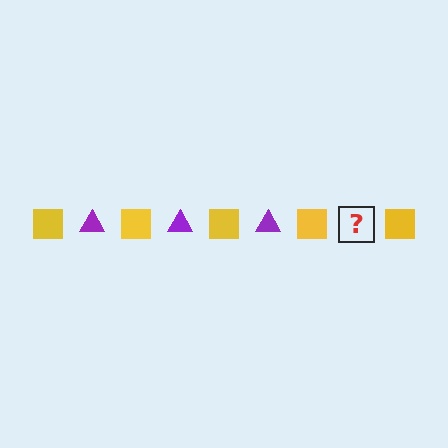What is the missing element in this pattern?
The missing element is a purple triangle.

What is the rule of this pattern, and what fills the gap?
The rule is that the pattern alternates between yellow square and purple triangle. The gap should be filled with a purple triangle.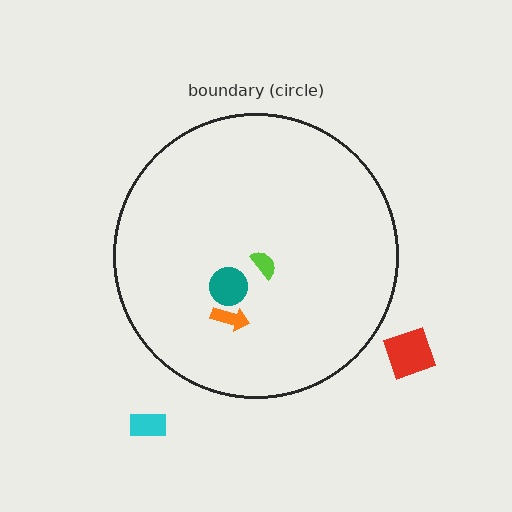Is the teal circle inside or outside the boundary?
Inside.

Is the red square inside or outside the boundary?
Outside.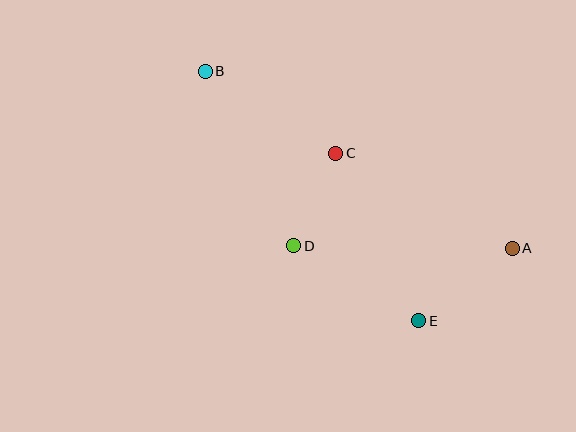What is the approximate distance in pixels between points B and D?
The distance between B and D is approximately 195 pixels.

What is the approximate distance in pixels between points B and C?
The distance between B and C is approximately 154 pixels.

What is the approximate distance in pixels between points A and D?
The distance between A and D is approximately 219 pixels.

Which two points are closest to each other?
Points C and D are closest to each other.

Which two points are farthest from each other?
Points A and B are farthest from each other.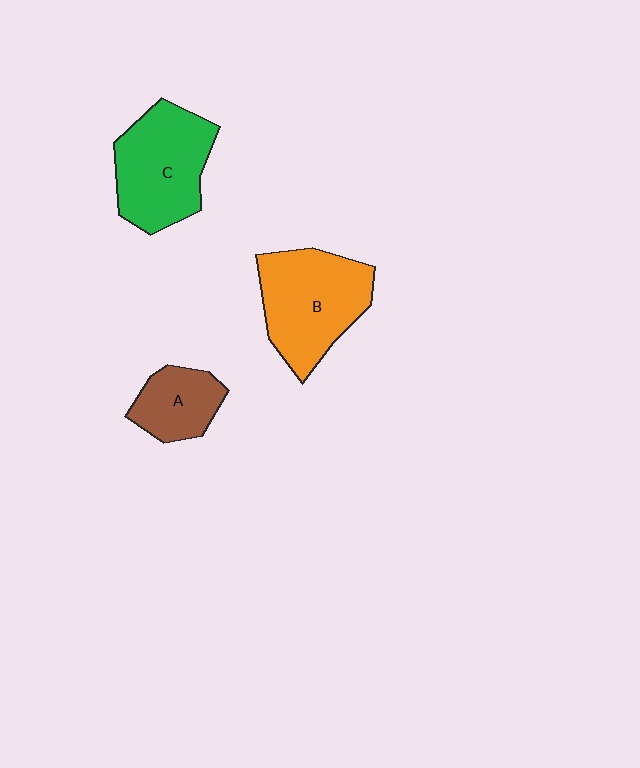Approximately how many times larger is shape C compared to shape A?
Approximately 1.8 times.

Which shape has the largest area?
Shape B (orange).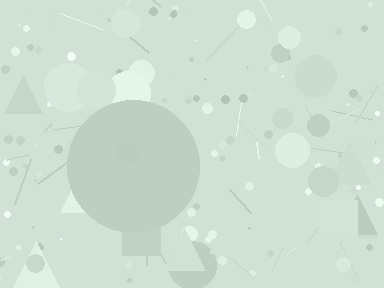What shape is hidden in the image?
A circle is hidden in the image.